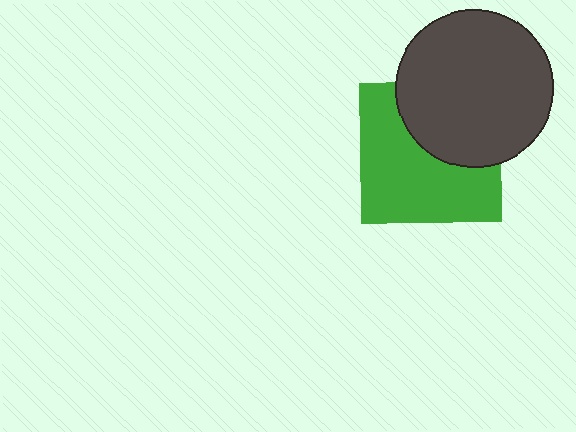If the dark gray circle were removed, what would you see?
You would see the complete green square.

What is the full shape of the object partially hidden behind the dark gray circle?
The partially hidden object is a green square.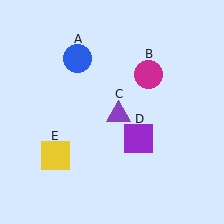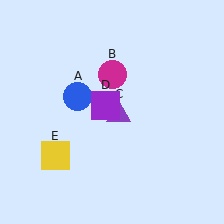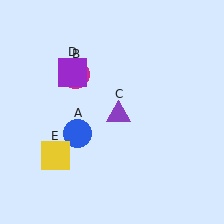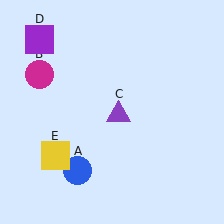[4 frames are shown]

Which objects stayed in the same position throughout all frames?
Purple triangle (object C) and yellow square (object E) remained stationary.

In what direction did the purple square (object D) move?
The purple square (object D) moved up and to the left.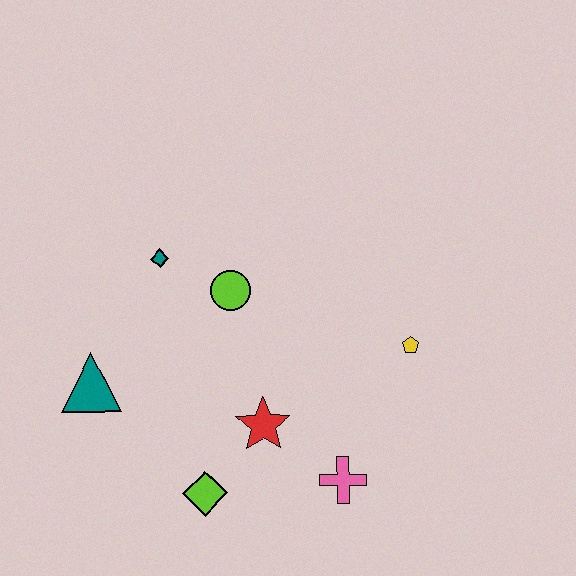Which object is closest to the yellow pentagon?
The pink cross is closest to the yellow pentagon.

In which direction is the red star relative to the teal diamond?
The red star is below the teal diamond.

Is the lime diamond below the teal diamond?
Yes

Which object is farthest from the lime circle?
The pink cross is farthest from the lime circle.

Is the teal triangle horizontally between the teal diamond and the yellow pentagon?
No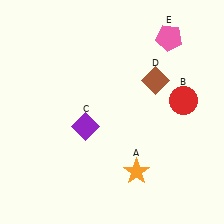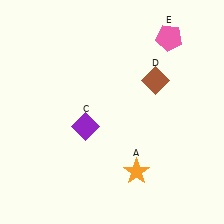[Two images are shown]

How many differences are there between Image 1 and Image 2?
There is 1 difference between the two images.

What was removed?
The red circle (B) was removed in Image 2.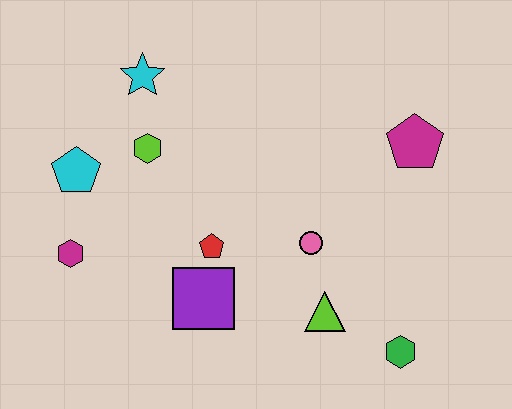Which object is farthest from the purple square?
The magenta pentagon is farthest from the purple square.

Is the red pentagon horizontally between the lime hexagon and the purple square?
No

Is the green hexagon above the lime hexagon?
No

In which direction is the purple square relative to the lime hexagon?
The purple square is below the lime hexagon.